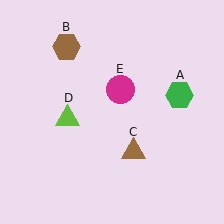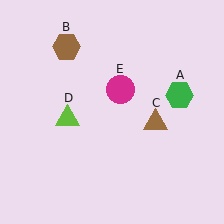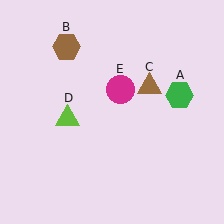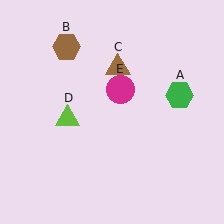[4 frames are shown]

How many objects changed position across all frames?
1 object changed position: brown triangle (object C).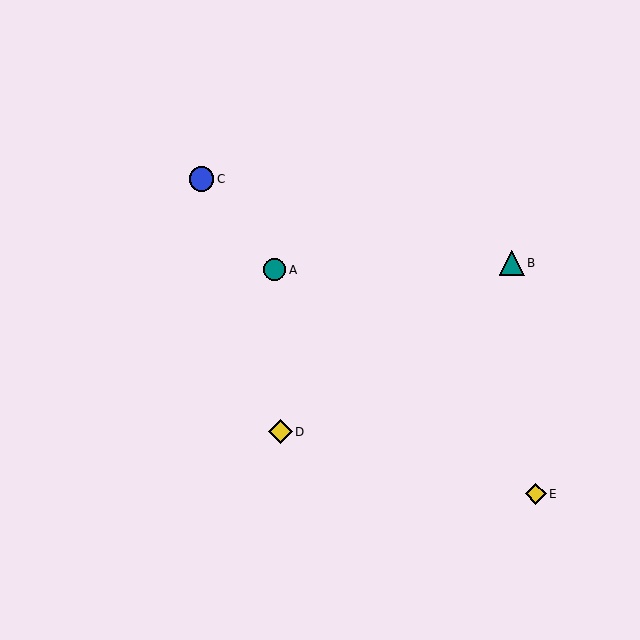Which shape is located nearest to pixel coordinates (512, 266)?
The teal triangle (labeled B) at (512, 263) is nearest to that location.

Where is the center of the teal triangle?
The center of the teal triangle is at (512, 263).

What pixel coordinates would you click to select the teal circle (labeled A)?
Click at (275, 270) to select the teal circle A.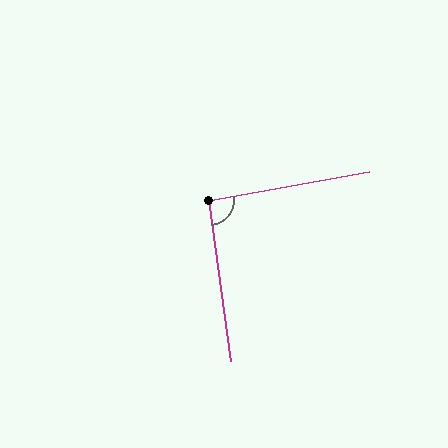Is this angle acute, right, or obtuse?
It is approximately a right angle.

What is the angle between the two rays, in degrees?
Approximately 93 degrees.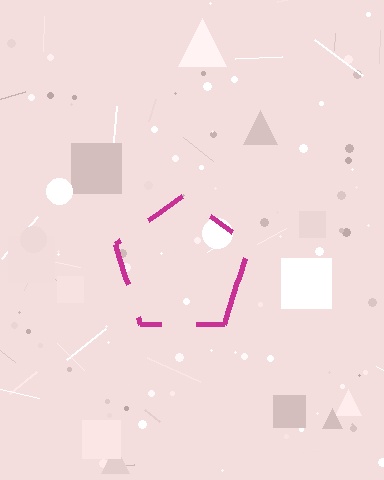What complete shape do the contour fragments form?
The contour fragments form a pentagon.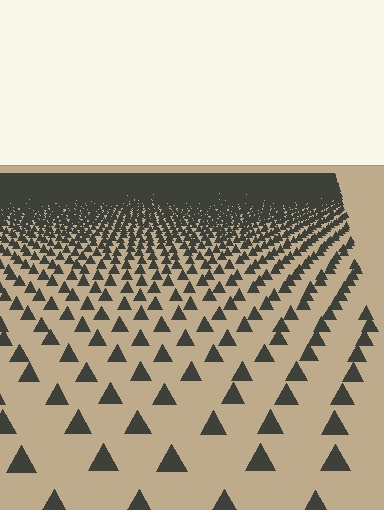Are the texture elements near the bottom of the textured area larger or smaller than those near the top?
Larger. Near the bottom, elements are closer to the viewer and appear at a bigger on-screen size.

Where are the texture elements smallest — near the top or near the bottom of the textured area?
Near the top.